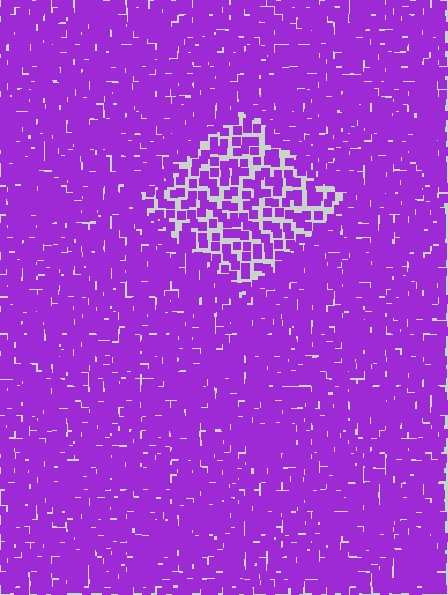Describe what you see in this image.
The image contains small purple elements arranged at two different densities. A diamond-shaped region is visible where the elements are less densely packed than the surrounding area.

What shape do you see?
I see a diamond.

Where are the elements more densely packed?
The elements are more densely packed outside the diamond boundary.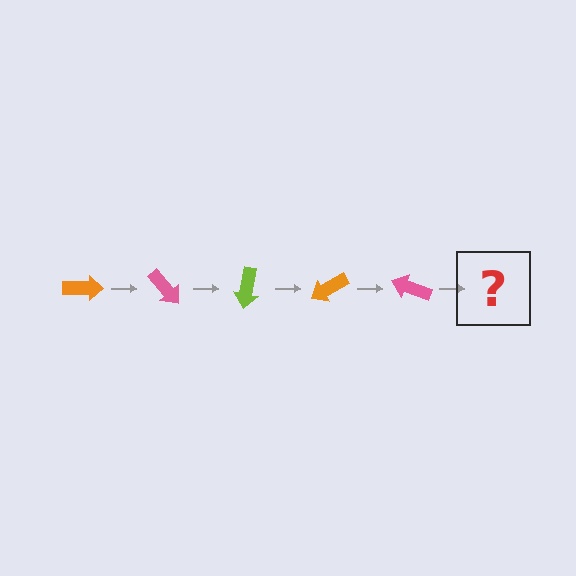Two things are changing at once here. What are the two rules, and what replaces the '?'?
The two rules are that it rotates 50 degrees each step and the color cycles through orange, pink, and lime. The '?' should be a lime arrow, rotated 250 degrees from the start.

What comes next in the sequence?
The next element should be a lime arrow, rotated 250 degrees from the start.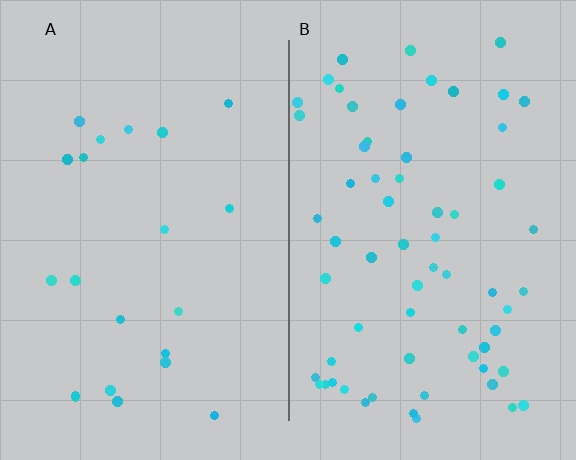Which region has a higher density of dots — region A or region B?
B (the right).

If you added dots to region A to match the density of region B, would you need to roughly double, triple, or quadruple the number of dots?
Approximately triple.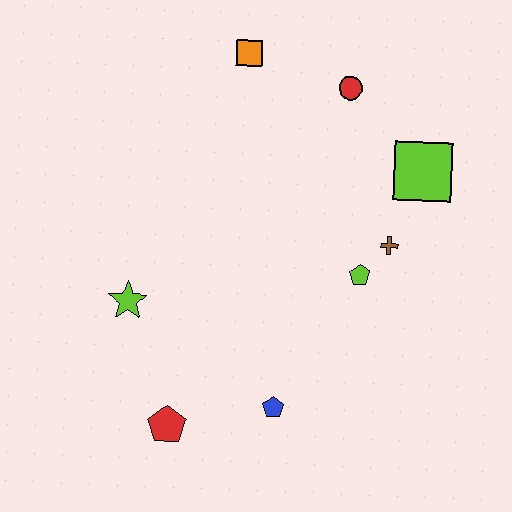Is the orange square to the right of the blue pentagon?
No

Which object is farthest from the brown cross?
The red pentagon is farthest from the brown cross.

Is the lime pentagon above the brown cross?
No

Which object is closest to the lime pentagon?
The brown cross is closest to the lime pentagon.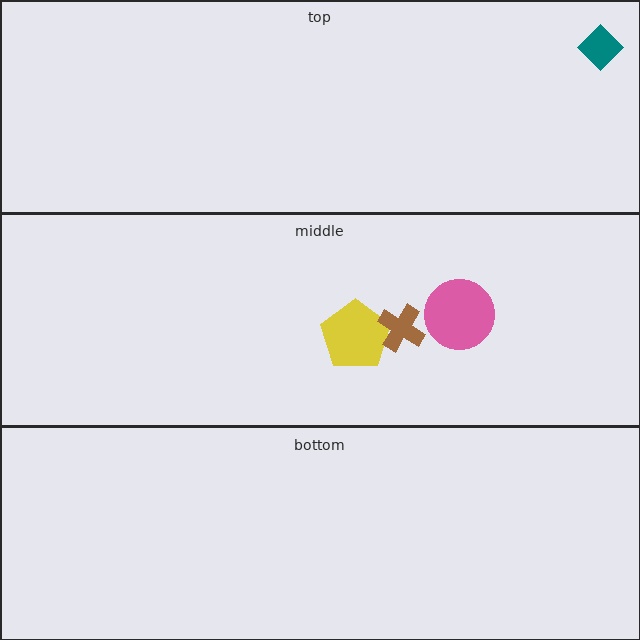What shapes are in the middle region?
The pink circle, the yellow pentagon, the brown cross.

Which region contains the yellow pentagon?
The middle region.